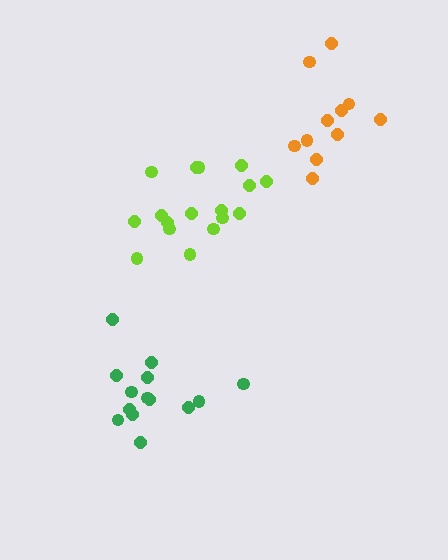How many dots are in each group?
Group 1: 17 dots, Group 2: 14 dots, Group 3: 11 dots (42 total).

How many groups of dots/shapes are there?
There are 3 groups.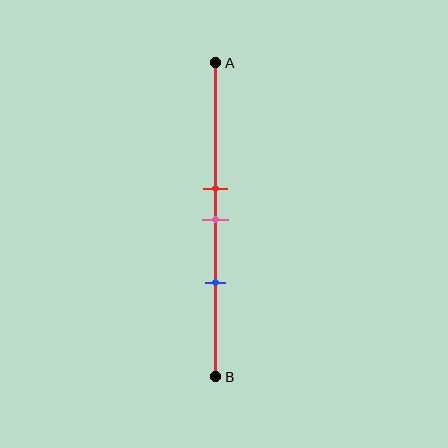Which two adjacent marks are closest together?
The red and pink marks are the closest adjacent pair.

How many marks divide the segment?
There are 3 marks dividing the segment.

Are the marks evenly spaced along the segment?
Yes, the marks are approximately evenly spaced.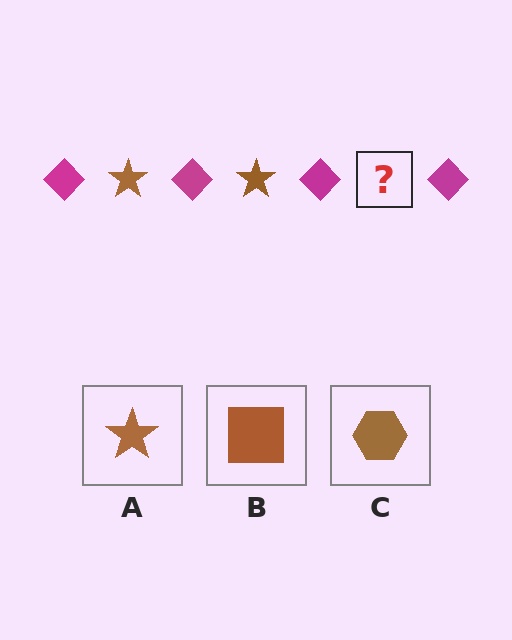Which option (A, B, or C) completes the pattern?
A.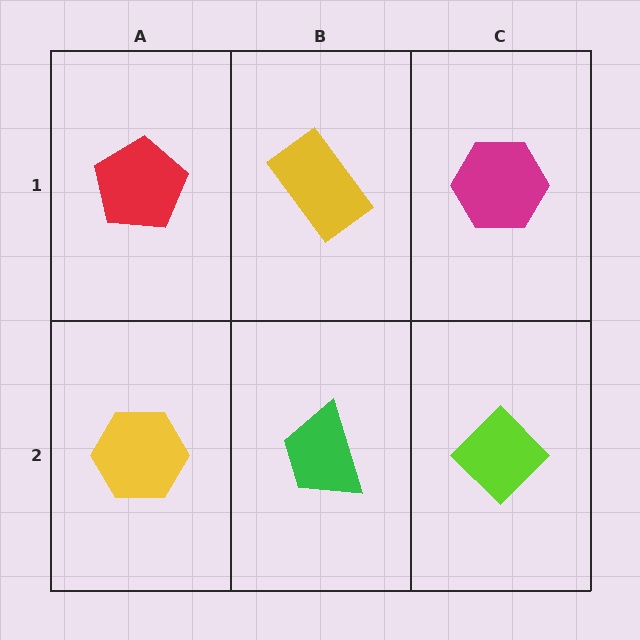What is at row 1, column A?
A red pentagon.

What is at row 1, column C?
A magenta hexagon.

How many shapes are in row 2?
3 shapes.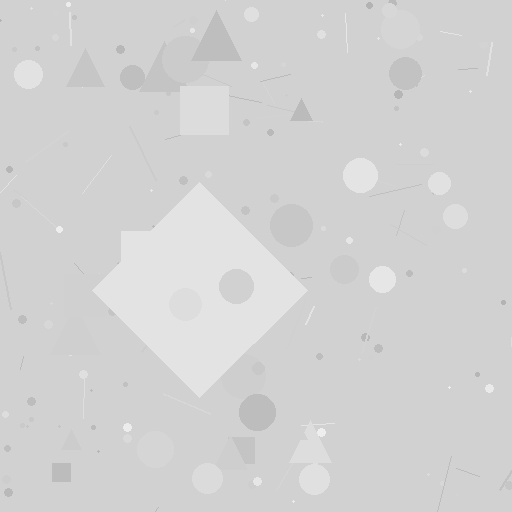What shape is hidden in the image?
A diamond is hidden in the image.